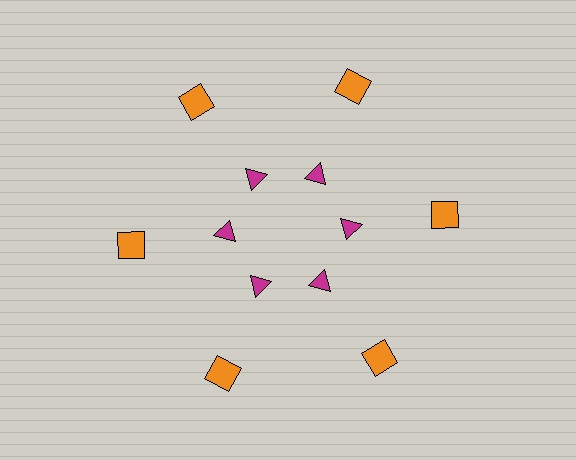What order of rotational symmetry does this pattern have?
This pattern has 6-fold rotational symmetry.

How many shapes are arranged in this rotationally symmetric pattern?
There are 12 shapes, arranged in 6 groups of 2.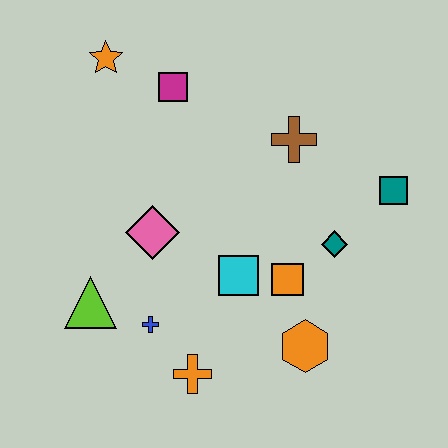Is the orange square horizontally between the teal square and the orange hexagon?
No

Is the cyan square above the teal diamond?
No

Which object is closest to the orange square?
The cyan square is closest to the orange square.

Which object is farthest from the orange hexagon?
The orange star is farthest from the orange hexagon.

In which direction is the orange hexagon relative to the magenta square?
The orange hexagon is below the magenta square.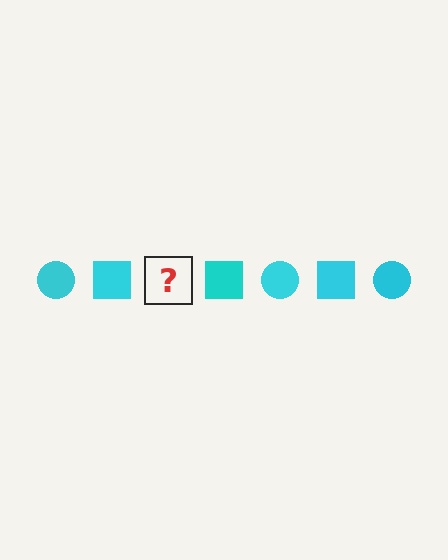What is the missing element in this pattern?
The missing element is a cyan circle.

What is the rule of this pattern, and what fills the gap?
The rule is that the pattern cycles through circle, square shapes in cyan. The gap should be filled with a cyan circle.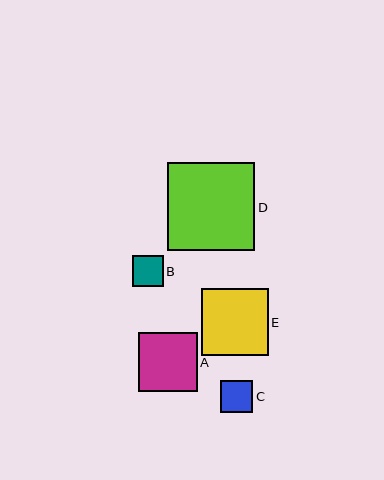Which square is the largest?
Square D is the largest with a size of approximately 88 pixels.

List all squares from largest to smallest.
From largest to smallest: D, E, A, C, B.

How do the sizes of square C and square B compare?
Square C and square B are approximately the same size.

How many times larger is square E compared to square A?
Square E is approximately 1.1 times the size of square A.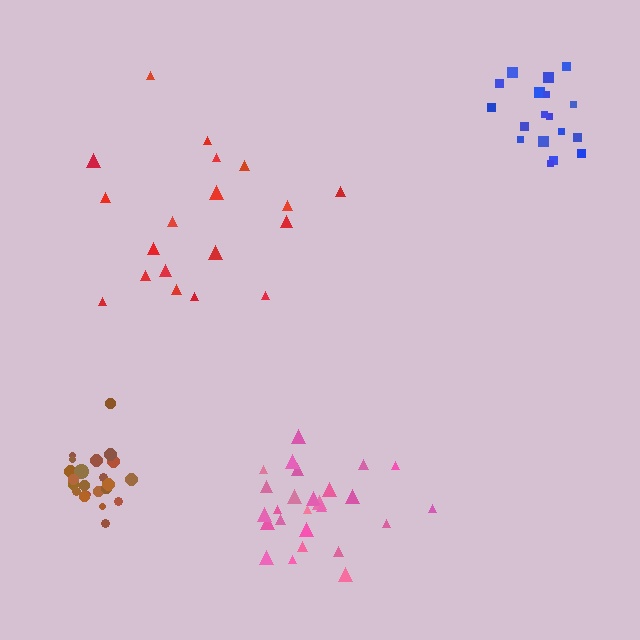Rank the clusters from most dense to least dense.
brown, pink, blue, red.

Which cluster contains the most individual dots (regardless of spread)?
Pink (26).